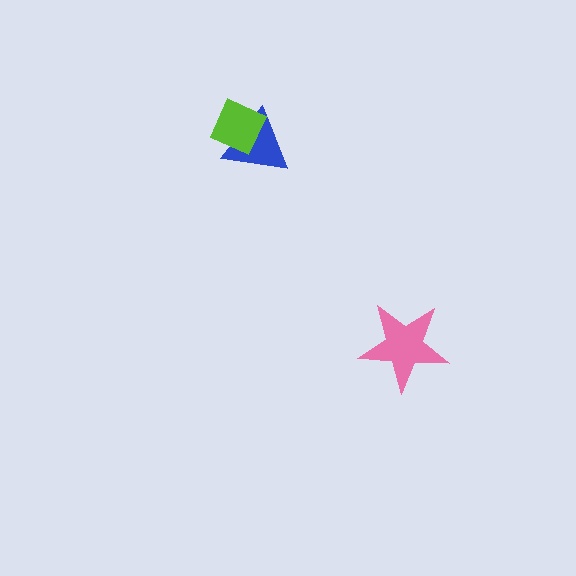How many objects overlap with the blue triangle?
1 object overlaps with the blue triangle.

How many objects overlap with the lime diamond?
1 object overlaps with the lime diamond.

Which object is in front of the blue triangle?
The lime diamond is in front of the blue triangle.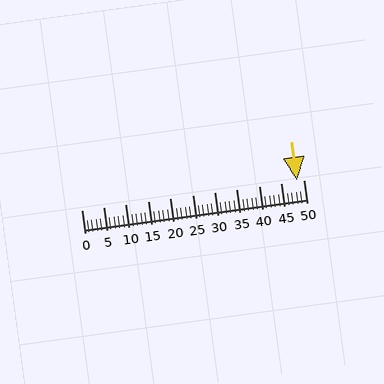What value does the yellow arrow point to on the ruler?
The yellow arrow points to approximately 48.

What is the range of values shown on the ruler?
The ruler shows values from 0 to 50.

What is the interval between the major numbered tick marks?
The major tick marks are spaced 5 units apart.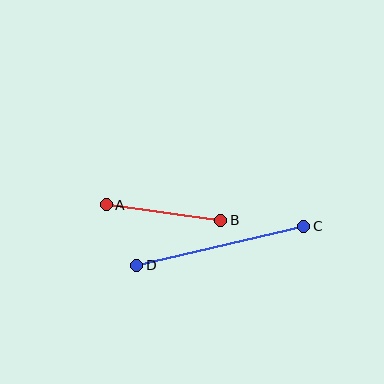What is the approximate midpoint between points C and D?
The midpoint is at approximately (220, 246) pixels.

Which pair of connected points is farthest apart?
Points C and D are farthest apart.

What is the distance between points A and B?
The distance is approximately 116 pixels.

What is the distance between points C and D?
The distance is approximately 172 pixels.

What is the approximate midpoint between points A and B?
The midpoint is at approximately (163, 212) pixels.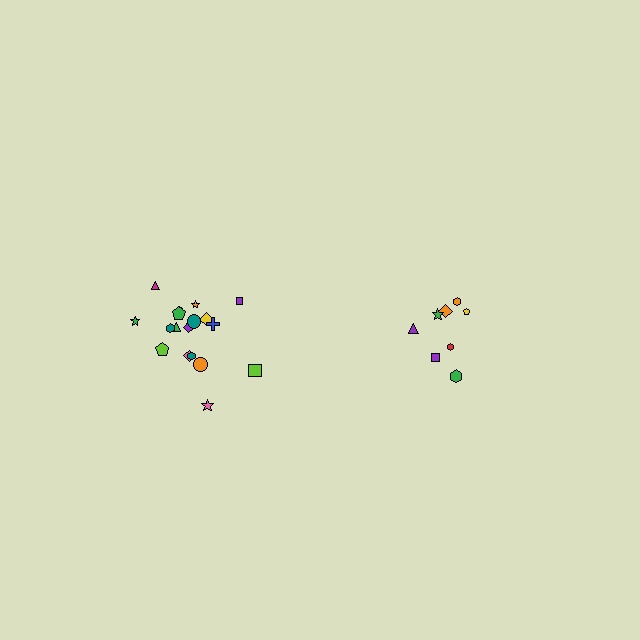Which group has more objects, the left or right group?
The left group.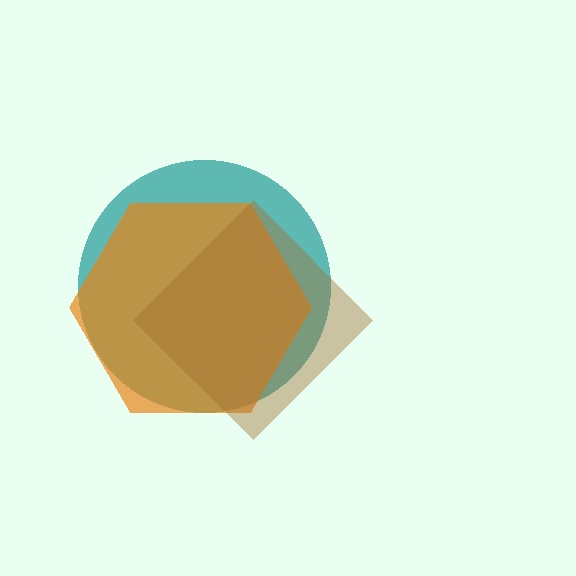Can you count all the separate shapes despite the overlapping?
Yes, there are 3 separate shapes.